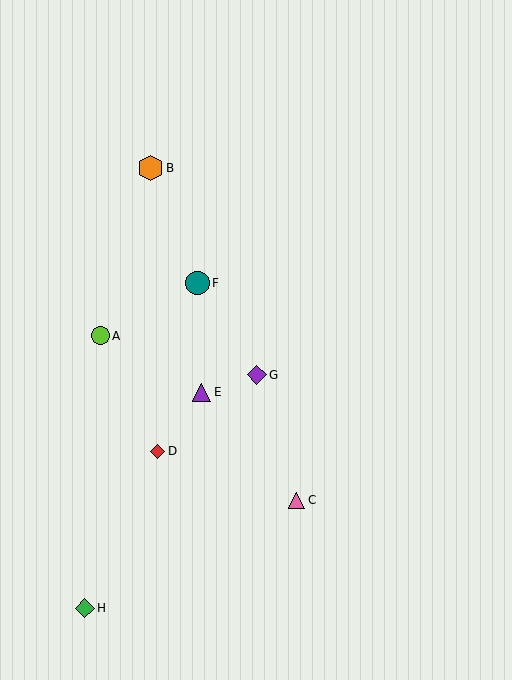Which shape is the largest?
The orange hexagon (labeled B) is the largest.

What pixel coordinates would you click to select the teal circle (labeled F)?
Click at (197, 283) to select the teal circle F.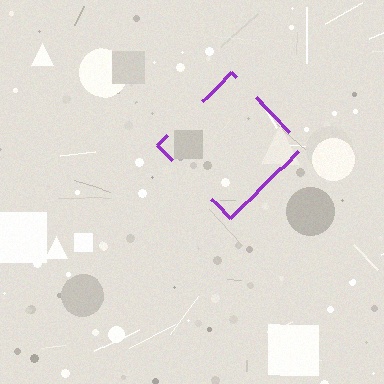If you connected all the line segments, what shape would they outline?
They would outline a diamond.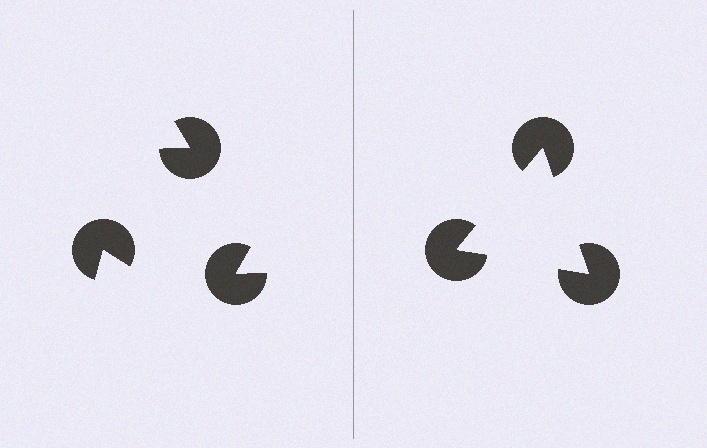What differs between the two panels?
The pac-man discs are positioned identically on both sides; only the wedge orientations differ. On the right they align to a triangle; on the left they are misaligned.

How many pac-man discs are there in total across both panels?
6 — 3 on each side.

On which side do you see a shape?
An illusory triangle appears on the right side. On the left side the wedge cuts are rotated, so no coherent shape forms.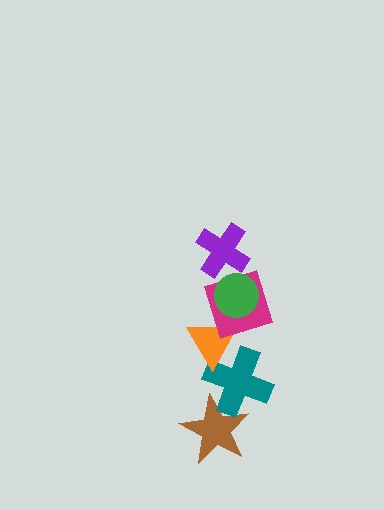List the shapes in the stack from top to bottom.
From top to bottom: the purple cross, the green circle, the magenta square, the orange triangle, the teal cross, the brown star.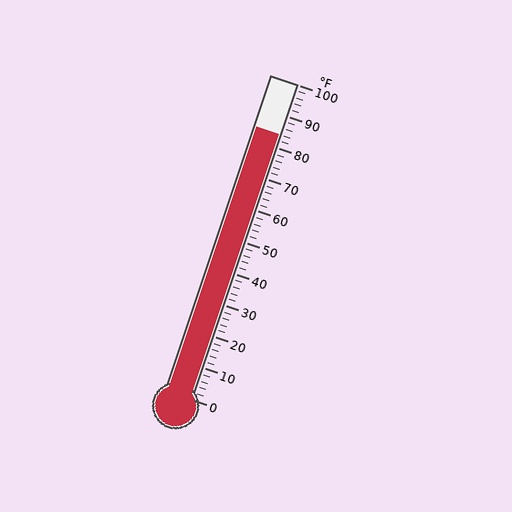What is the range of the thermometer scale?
The thermometer scale ranges from 0°F to 100°F.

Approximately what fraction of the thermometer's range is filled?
The thermometer is filled to approximately 85% of its range.